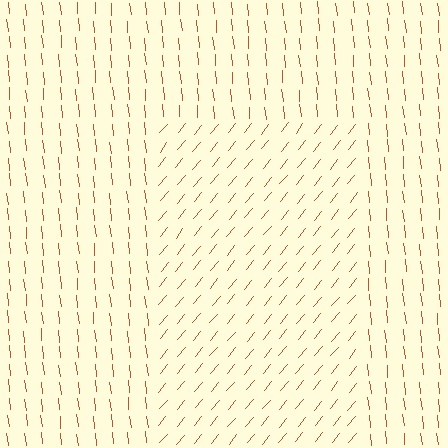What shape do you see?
I see a rectangle.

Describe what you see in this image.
The image is filled with small brown line segments. A rectangle region in the image has lines oriented differently from the surrounding lines, creating a visible texture boundary.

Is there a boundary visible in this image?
Yes, there is a texture boundary formed by a change in line orientation.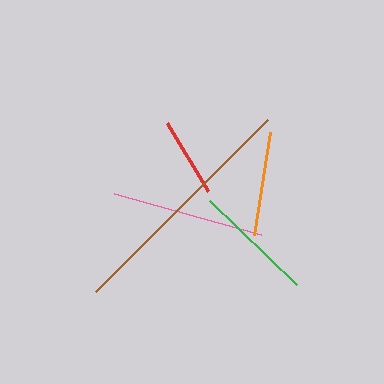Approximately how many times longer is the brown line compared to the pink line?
The brown line is approximately 1.6 times the length of the pink line.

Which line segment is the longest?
The brown line is the longest at approximately 243 pixels.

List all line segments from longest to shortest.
From longest to shortest: brown, pink, green, orange, red.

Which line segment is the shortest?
The red line is the shortest at approximately 79 pixels.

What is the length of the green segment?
The green segment is approximately 121 pixels long.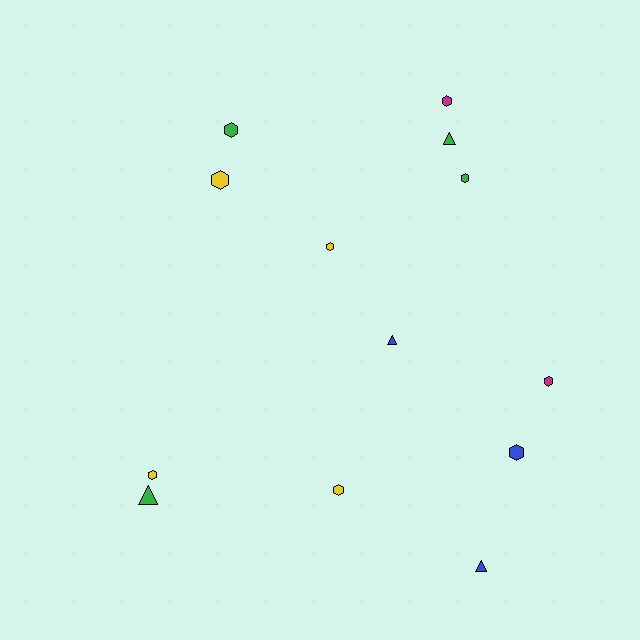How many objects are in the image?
There are 13 objects.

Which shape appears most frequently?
Hexagon, with 9 objects.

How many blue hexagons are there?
There is 1 blue hexagon.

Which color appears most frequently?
Green, with 4 objects.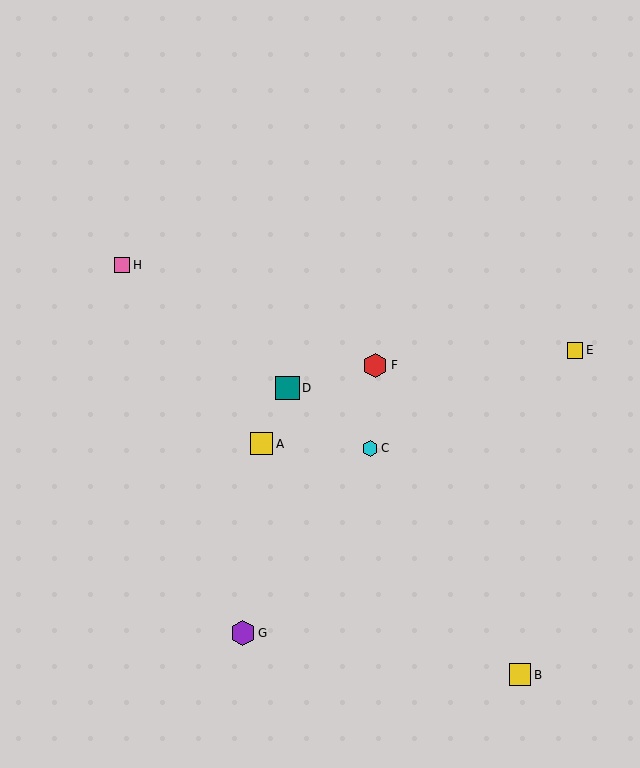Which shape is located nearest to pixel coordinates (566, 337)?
The yellow square (labeled E) at (575, 350) is nearest to that location.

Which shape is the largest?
The red hexagon (labeled F) is the largest.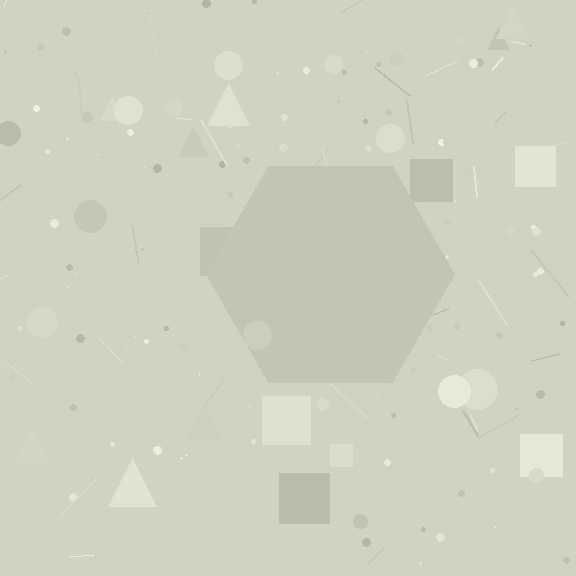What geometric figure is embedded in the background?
A hexagon is embedded in the background.